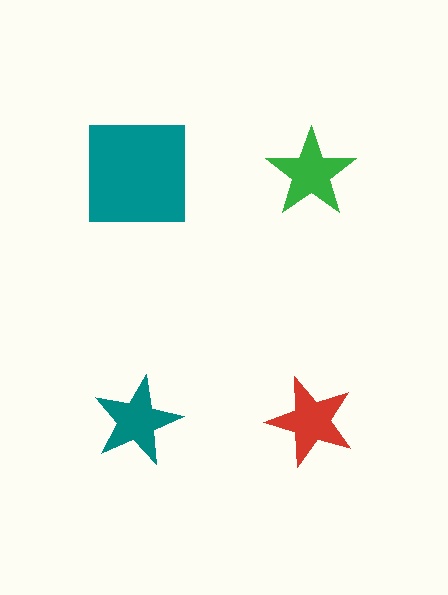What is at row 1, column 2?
A green star.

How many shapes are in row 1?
2 shapes.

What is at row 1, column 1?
A teal square.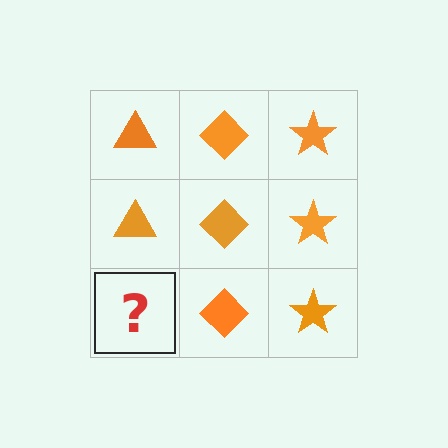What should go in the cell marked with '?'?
The missing cell should contain an orange triangle.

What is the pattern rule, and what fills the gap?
The rule is that each column has a consistent shape. The gap should be filled with an orange triangle.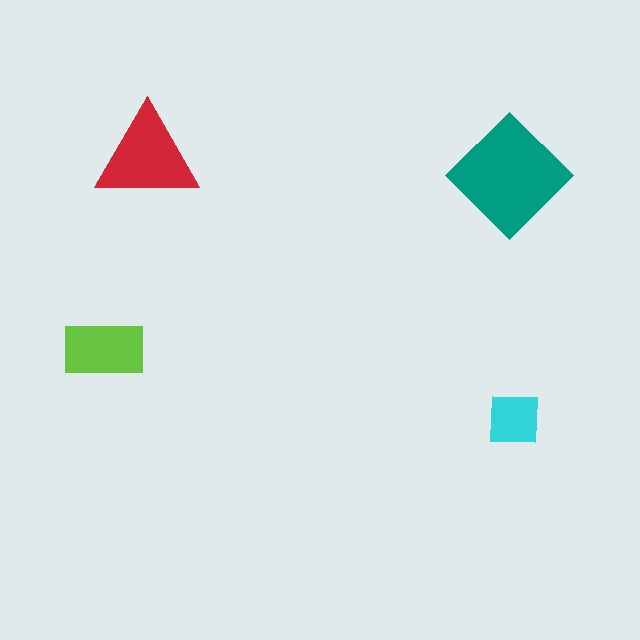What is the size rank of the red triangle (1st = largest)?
2nd.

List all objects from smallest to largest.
The cyan square, the lime rectangle, the red triangle, the teal diamond.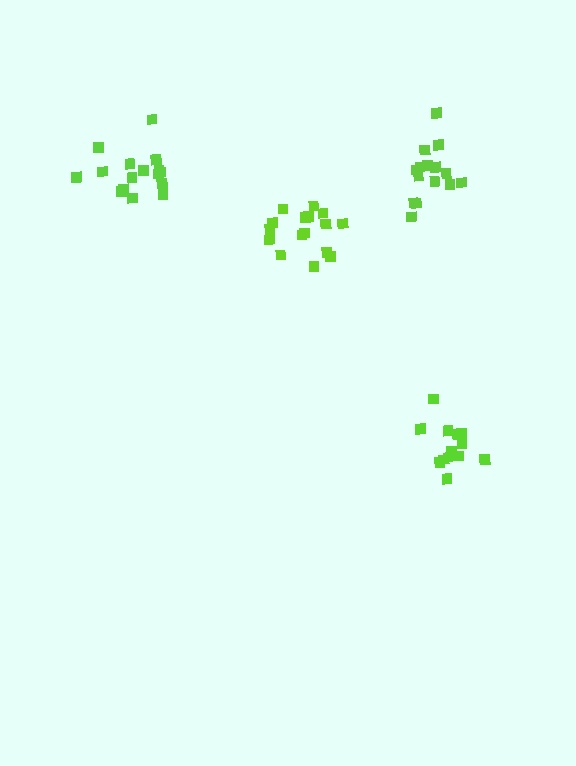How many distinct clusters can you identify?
There are 4 distinct clusters.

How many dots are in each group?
Group 1: 16 dots, Group 2: 16 dots, Group 3: 16 dots, Group 4: 13 dots (61 total).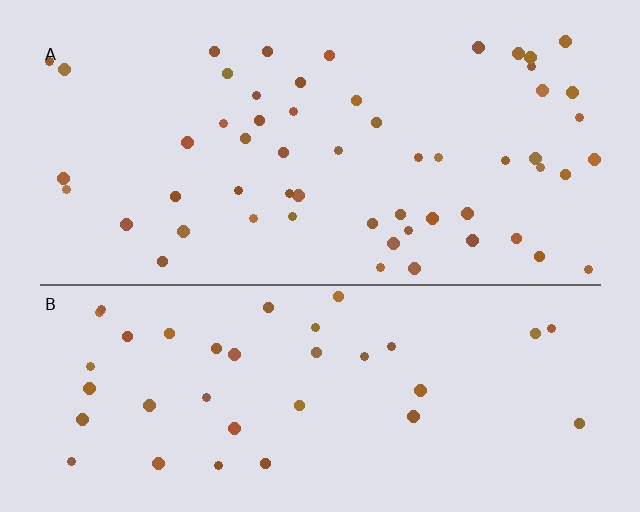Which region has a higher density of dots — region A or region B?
A (the top).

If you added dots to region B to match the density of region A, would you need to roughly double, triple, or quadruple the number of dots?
Approximately double.